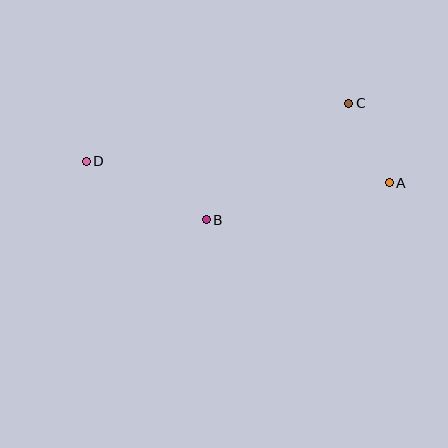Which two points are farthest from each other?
Points A and D are farthest from each other.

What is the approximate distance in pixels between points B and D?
The distance between B and D is approximately 133 pixels.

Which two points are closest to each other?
Points A and C are closest to each other.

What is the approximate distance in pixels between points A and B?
The distance between A and B is approximately 187 pixels.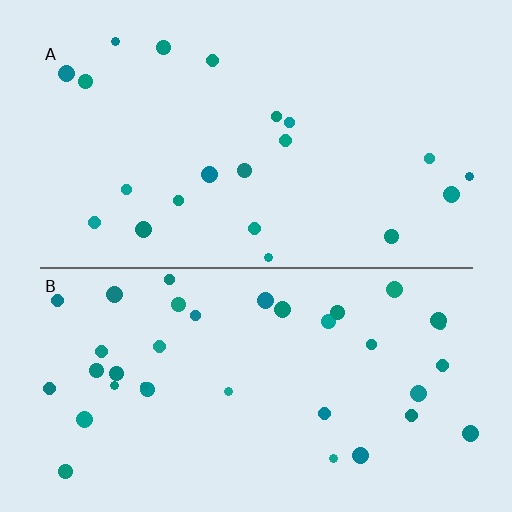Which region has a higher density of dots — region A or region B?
B (the bottom).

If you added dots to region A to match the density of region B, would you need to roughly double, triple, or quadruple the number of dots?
Approximately double.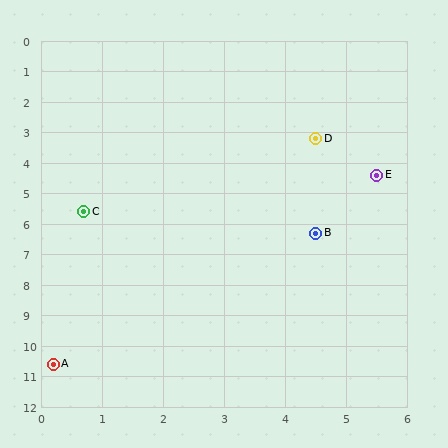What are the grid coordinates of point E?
Point E is at approximately (5.5, 4.4).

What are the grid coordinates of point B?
Point B is at approximately (4.5, 6.3).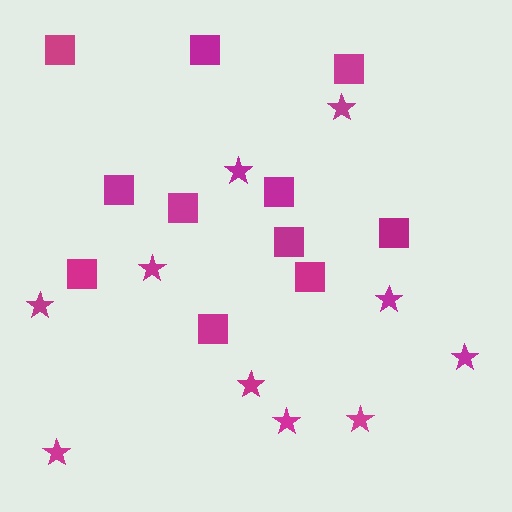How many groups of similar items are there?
There are 2 groups: one group of squares (11) and one group of stars (10).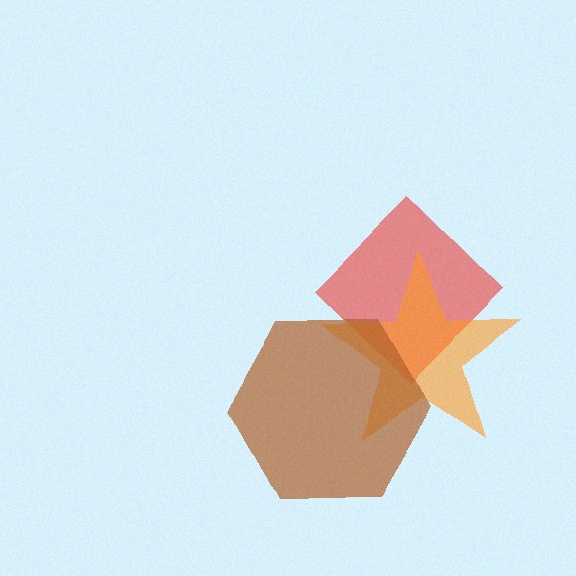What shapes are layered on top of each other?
The layered shapes are: a red diamond, an orange star, a brown hexagon.